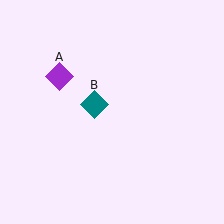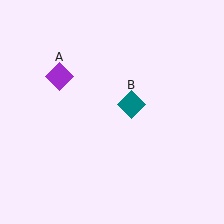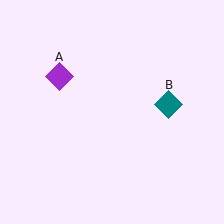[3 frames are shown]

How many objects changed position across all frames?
1 object changed position: teal diamond (object B).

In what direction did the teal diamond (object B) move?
The teal diamond (object B) moved right.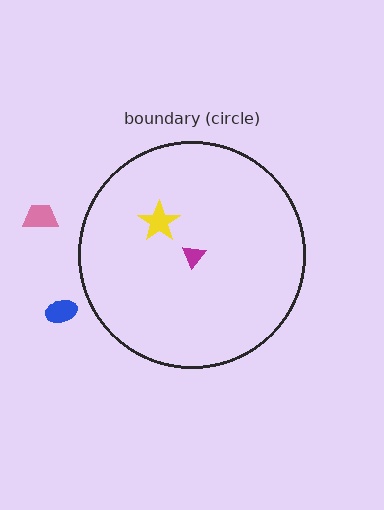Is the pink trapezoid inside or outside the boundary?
Outside.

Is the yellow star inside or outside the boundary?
Inside.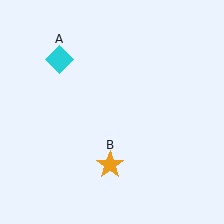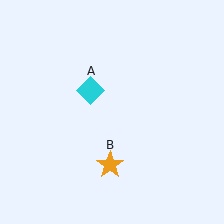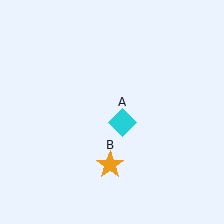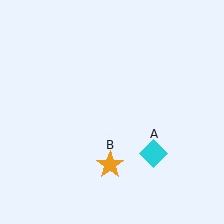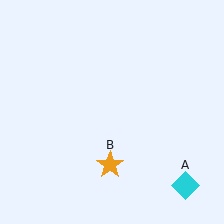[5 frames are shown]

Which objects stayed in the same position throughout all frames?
Orange star (object B) remained stationary.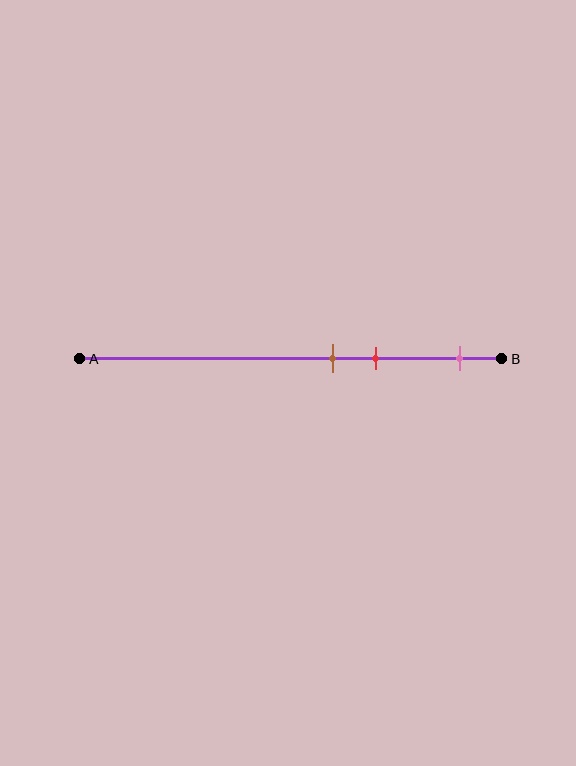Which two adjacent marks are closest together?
The brown and red marks are the closest adjacent pair.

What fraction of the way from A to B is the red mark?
The red mark is approximately 70% (0.7) of the way from A to B.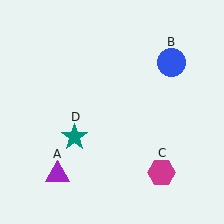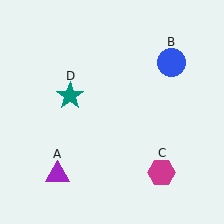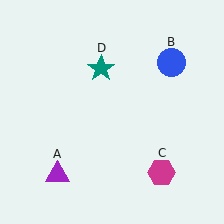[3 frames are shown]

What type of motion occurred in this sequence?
The teal star (object D) rotated clockwise around the center of the scene.